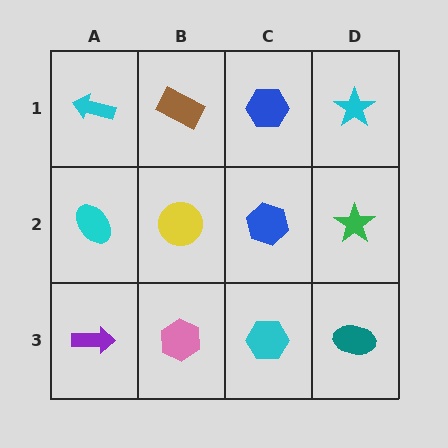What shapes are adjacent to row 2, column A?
A cyan arrow (row 1, column A), a purple arrow (row 3, column A), a yellow circle (row 2, column B).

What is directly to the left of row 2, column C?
A yellow circle.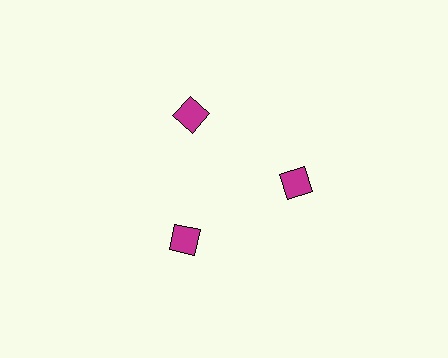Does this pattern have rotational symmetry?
Yes, this pattern has 3-fold rotational symmetry. It looks the same after rotating 120 degrees around the center.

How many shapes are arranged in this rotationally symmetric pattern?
There are 3 shapes, arranged in 3 groups of 1.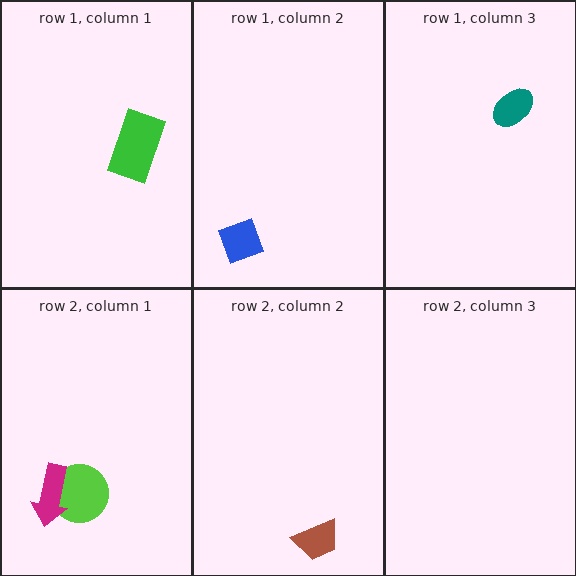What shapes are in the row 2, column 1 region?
The lime circle, the magenta arrow.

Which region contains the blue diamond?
The row 1, column 2 region.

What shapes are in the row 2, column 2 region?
The brown trapezoid.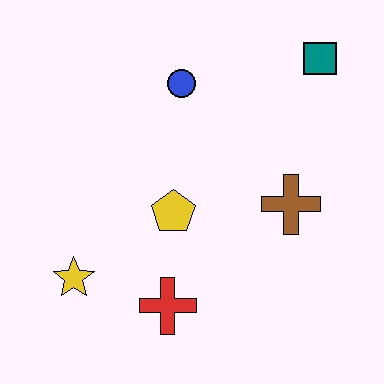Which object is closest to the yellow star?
The red cross is closest to the yellow star.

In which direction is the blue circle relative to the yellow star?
The blue circle is above the yellow star.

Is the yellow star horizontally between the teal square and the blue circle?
No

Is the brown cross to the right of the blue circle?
Yes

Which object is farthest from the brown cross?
The yellow star is farthest from the brown cross.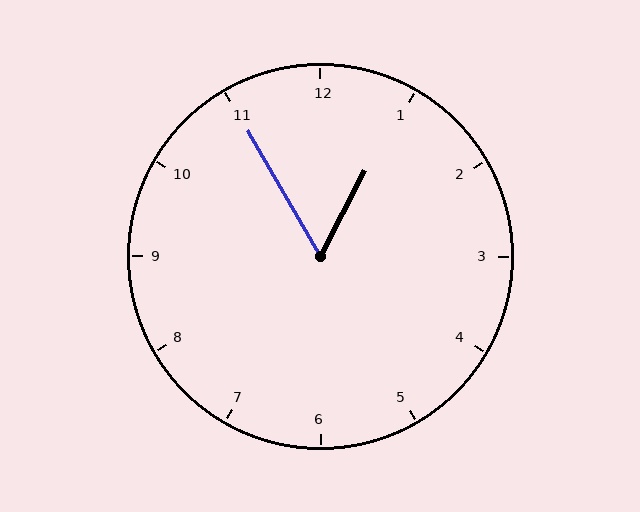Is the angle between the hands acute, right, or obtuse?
It is acute.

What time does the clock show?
12:55.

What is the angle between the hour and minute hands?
Approximately 58 degrees.